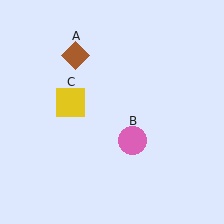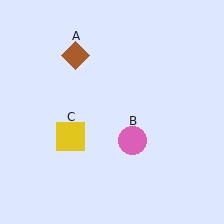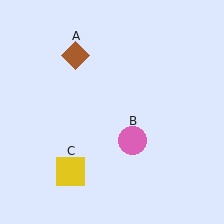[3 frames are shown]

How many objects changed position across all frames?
1 object changed position: yellow square (object C).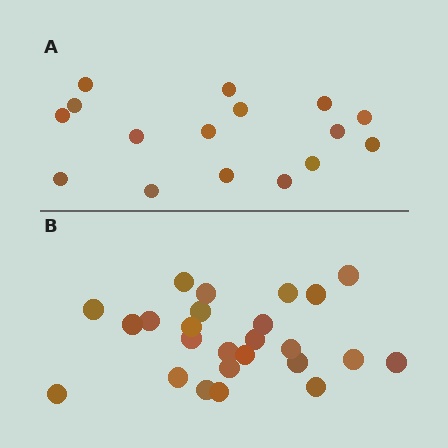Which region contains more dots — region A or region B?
Region B (the bottom region) has more dots.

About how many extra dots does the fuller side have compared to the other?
Region B has roughly 8 or so more dots than region A.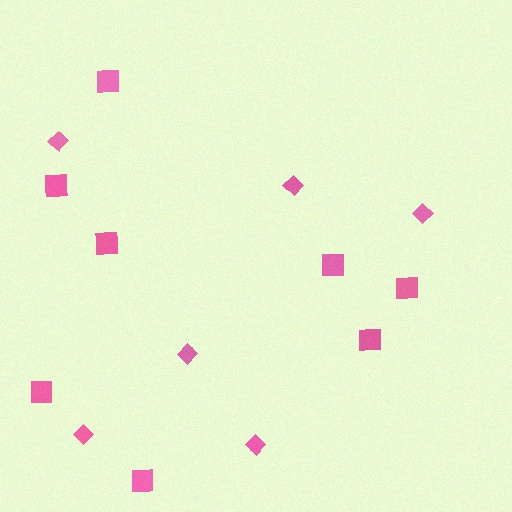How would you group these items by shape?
There are 2 groups: one group of squares (8) and one group of diamonds (6).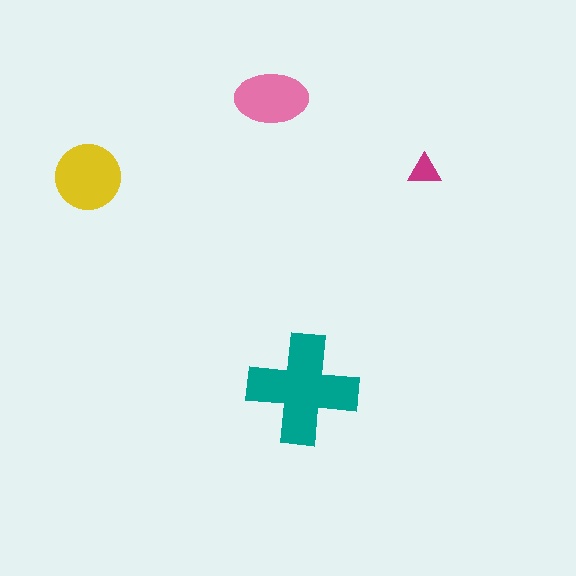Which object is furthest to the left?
The yellow circle is leftmost.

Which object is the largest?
The teal cross.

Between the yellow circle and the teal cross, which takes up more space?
The teal cross.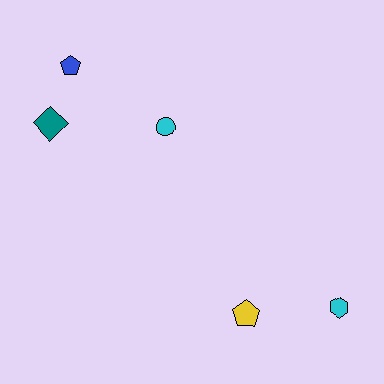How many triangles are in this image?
There are no triangles.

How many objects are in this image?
There are 5 objects.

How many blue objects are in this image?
There is 1 blue object.